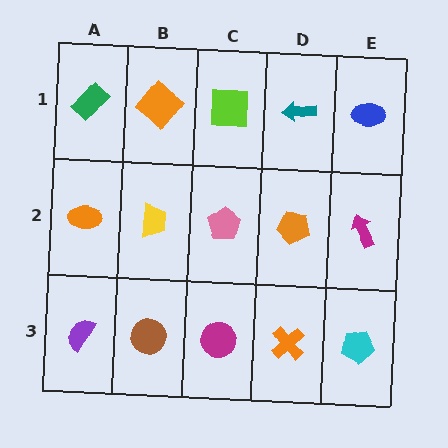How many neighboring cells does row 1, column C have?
3.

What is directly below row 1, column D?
An orange pentagon.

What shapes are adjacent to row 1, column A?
An orange ellipse (row 2, column A), an orange diamond (row 1, column B).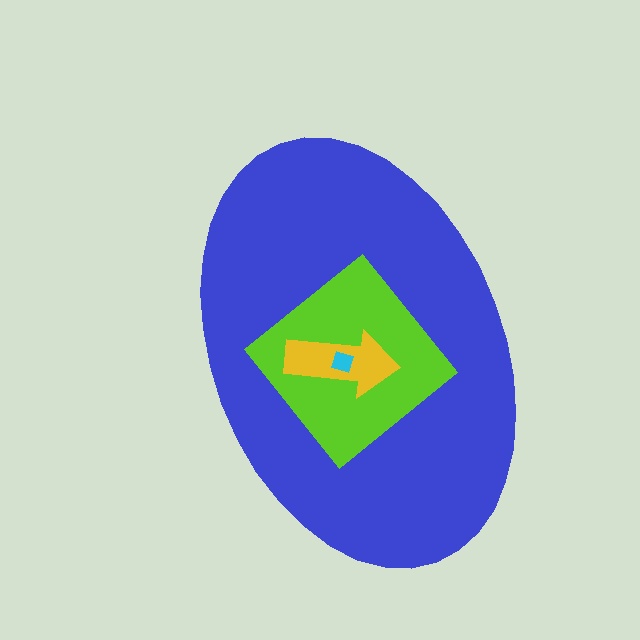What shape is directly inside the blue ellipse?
The lime diamond.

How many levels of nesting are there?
4.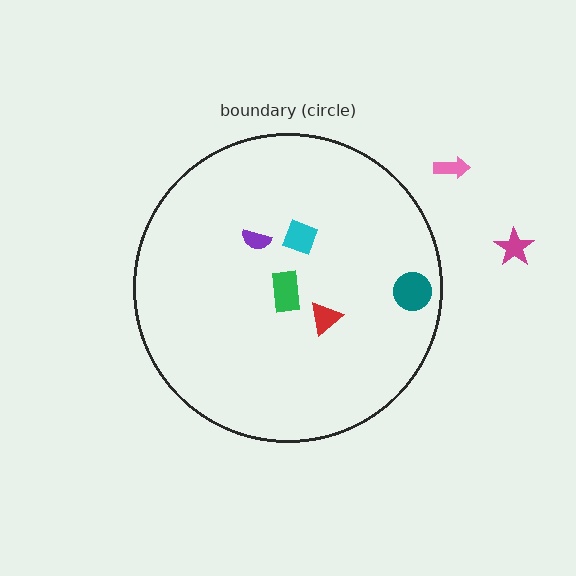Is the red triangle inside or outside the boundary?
Inside.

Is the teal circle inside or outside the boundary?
Inside.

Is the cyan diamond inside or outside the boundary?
Inside.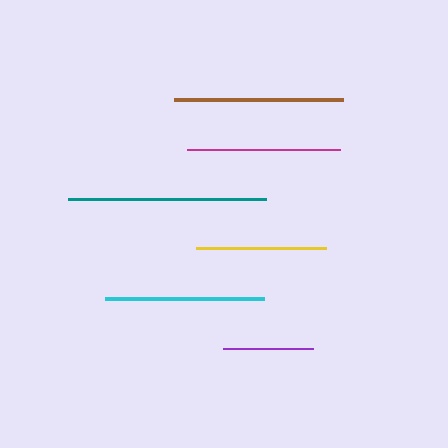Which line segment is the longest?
The teal line is the longest at approximately 198 pixels.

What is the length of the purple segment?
The purple segment is approximately 90 pixels long.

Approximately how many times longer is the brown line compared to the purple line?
The brown line is approximately 1.9 times the length of the purple line.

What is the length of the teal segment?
The teal segment is approximately 198 pixels long.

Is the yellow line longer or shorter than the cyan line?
The cyan line is longer than the yellow line.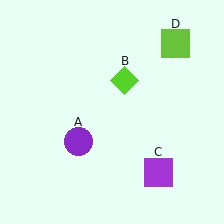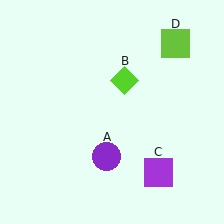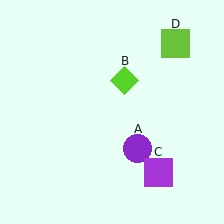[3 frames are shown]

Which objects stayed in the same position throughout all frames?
Lime diamond (object B) and purple square (object C) and lime square (object D) remained stationary.